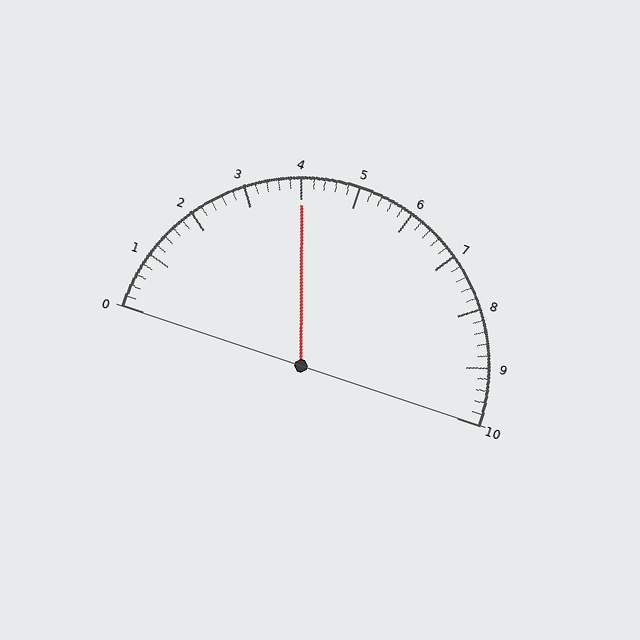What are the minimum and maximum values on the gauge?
The gauge ranges from 0 to 10.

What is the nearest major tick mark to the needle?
The nearest major tick mark is 4.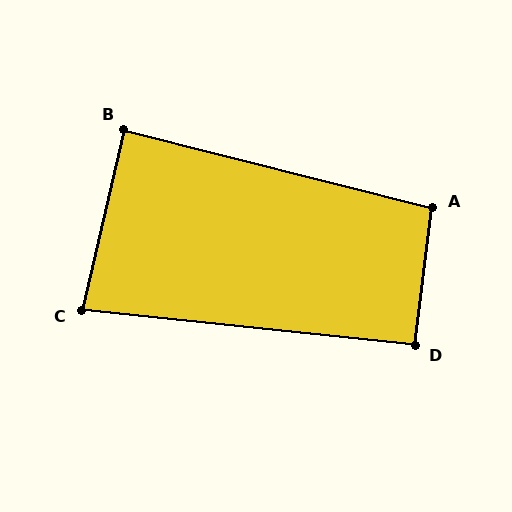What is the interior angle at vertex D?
Approximately 91 degrees (approximately right).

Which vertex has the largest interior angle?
A, at approximately 97 degrees.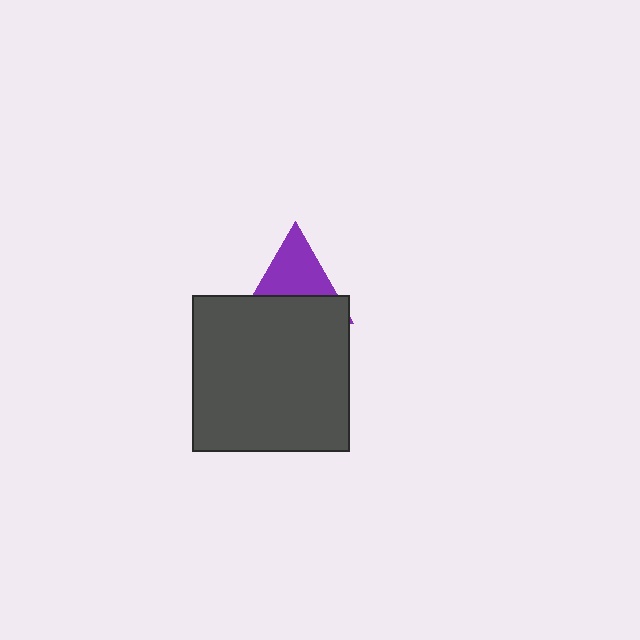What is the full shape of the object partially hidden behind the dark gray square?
The partially hidden object is a purple triangle.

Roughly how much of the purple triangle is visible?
About half of it is visible (roughly 53%).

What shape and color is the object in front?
The object in front is a dark gray square.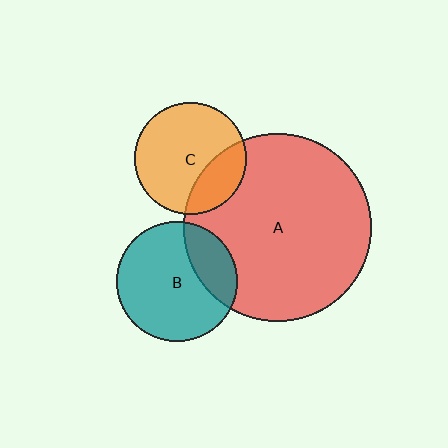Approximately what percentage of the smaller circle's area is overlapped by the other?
Approximately 25%.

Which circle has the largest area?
Circle A (red).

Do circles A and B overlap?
Yes.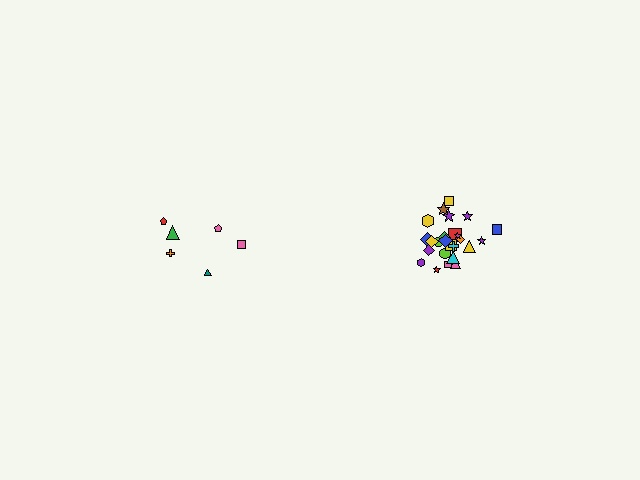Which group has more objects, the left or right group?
The right group.